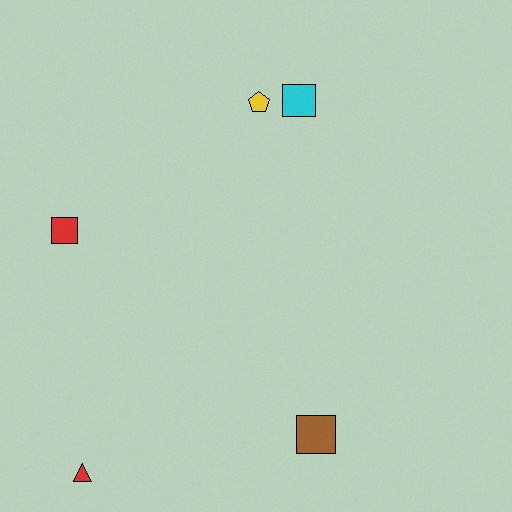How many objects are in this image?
There are 5 objects.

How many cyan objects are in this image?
There is 1 cyan object.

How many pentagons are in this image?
There is 1 pentagon.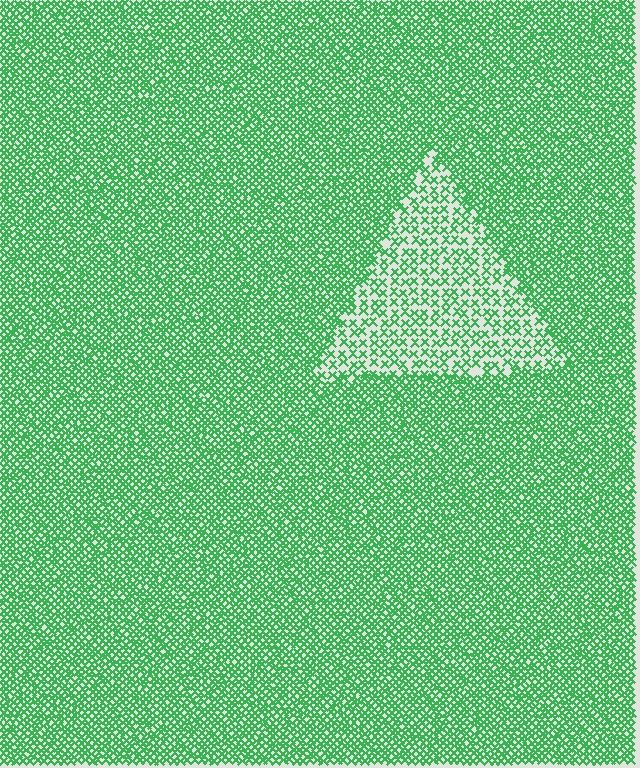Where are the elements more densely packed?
The elements are more densely packed outside the triangle boundary.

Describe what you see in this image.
The image contains small green elements arranged at two different densities. A triangle-shaped region is visible where the elements are less densely packed than the surrounding area.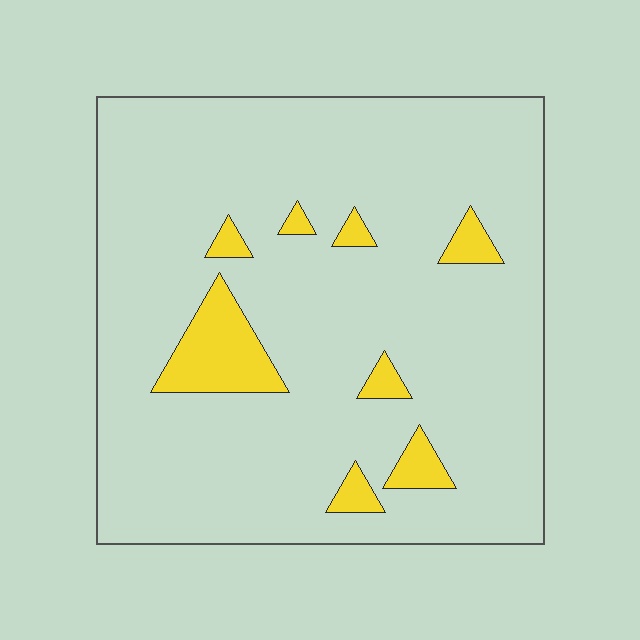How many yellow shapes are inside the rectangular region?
8.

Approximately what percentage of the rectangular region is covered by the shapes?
Approximately 10%.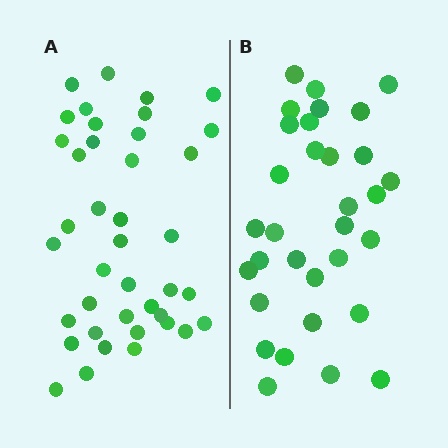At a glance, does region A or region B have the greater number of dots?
Region A (the left region) has more dots.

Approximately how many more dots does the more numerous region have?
Region A has roughly 8 or so more dots than region B.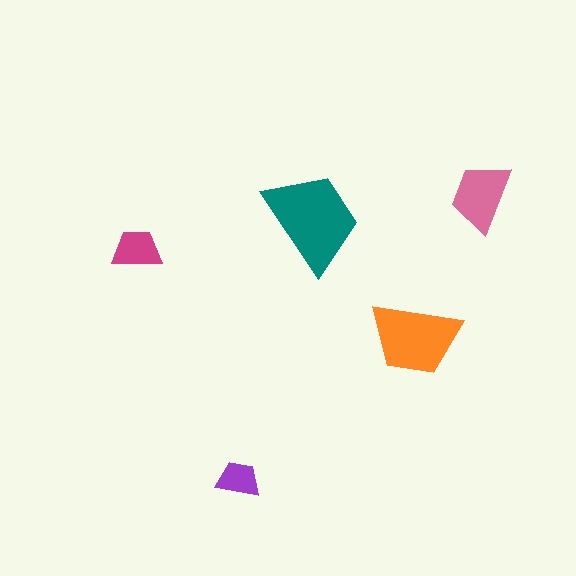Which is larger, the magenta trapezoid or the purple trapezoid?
The magenta one.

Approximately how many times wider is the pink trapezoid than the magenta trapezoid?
About 1.5 times wider.